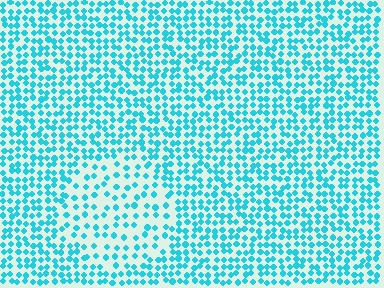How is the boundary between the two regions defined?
The boundary is defined by a change in element density (approximately 1.9x ratio). All elements are the same color, size, and shape.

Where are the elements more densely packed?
The elements are more densely packed outside the circle boundary.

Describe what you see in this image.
The image contains small cyan elements arranged at two different densities. A circle-shaped region is visible where the elements are less densely packed than the surrounding area.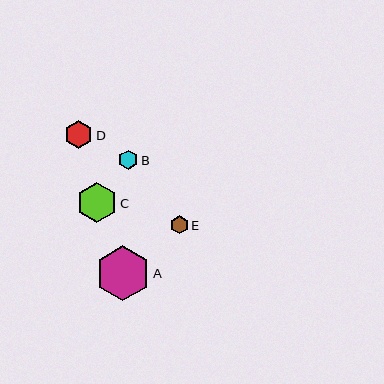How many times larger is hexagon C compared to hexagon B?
Hexagon C is approximately 2.1 times the size of hexagon B.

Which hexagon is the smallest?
Hexagon E is the smallest with a size of approximately 18 pixels.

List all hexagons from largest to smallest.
From largest to smallest: A, C, D, B, E.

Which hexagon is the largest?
Hexagon A is the largest with a size of approximately 55 pixels.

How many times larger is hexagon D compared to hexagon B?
Hexagon D is approximately 1.5 times the size of hexagon B.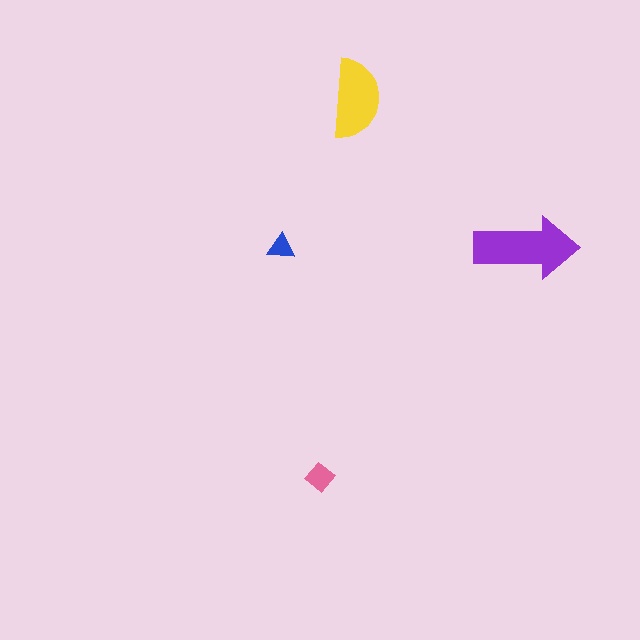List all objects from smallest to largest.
The blue triangle, the pink diamond, the yellow semicircle, the purple arrow.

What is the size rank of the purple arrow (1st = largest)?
1st.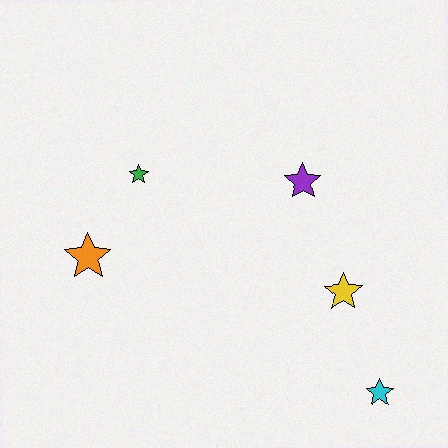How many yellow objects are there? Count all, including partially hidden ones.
There is 1 yellow object.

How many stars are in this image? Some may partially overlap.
There are 5 stars.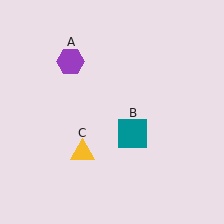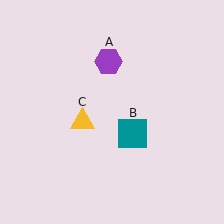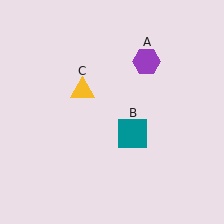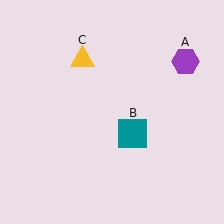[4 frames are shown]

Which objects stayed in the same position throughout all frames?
Teal square (object B) remained stationary.